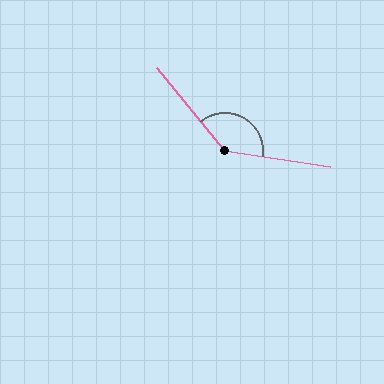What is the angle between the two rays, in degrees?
Approximately 138 degrees.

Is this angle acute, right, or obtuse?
It is obtuse.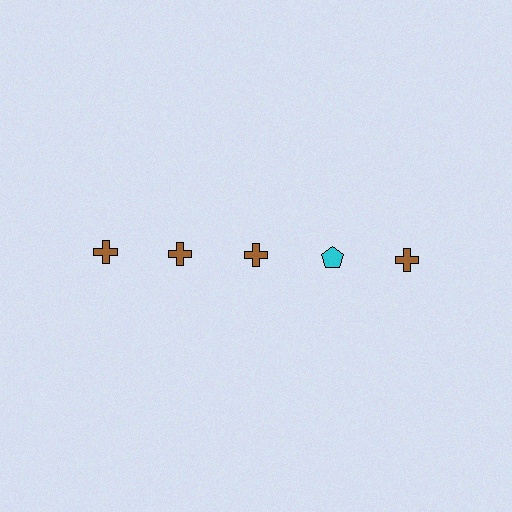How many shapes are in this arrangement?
There are 5 shapes arranged in a grid pattern.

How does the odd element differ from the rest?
It differs in both color (cyan instead of brown) and shape (pentagon instead of cross).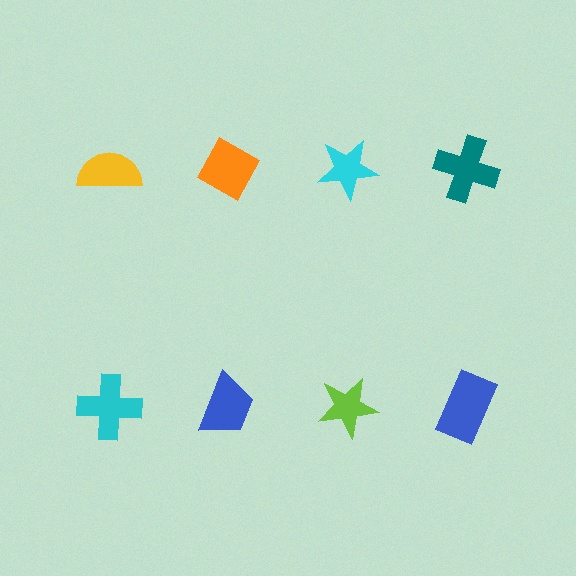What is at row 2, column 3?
A lime star.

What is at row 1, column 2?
An orange diamond.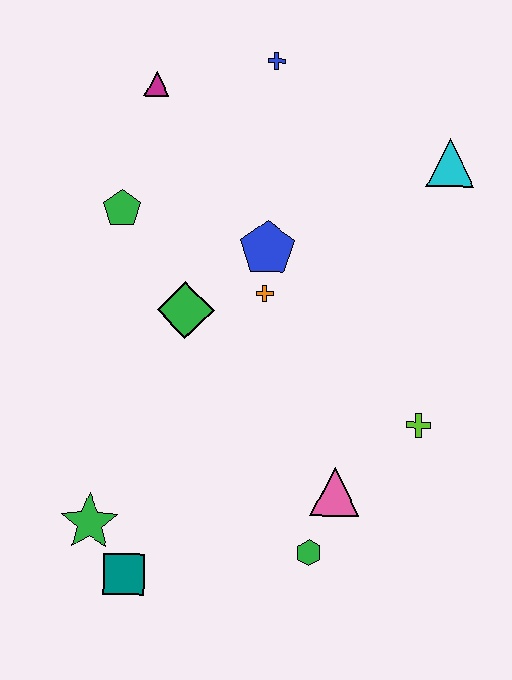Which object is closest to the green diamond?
The orange cross is closest to the green diamond.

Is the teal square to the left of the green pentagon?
No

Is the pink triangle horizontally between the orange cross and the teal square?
No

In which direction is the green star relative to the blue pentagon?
The green star is below the blue pentagon.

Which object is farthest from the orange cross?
The teal square is farthest from the orange cross.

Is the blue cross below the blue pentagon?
No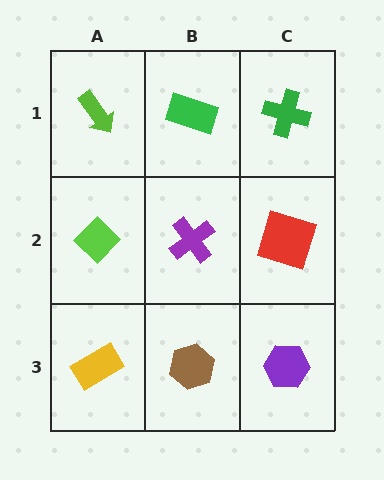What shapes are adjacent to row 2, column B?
A green rectangle (row 1, column B), a brown hexagon (row 3, column B), a lime diamond (row 2, column A), a red square (row 2, column C).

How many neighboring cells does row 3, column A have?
2.